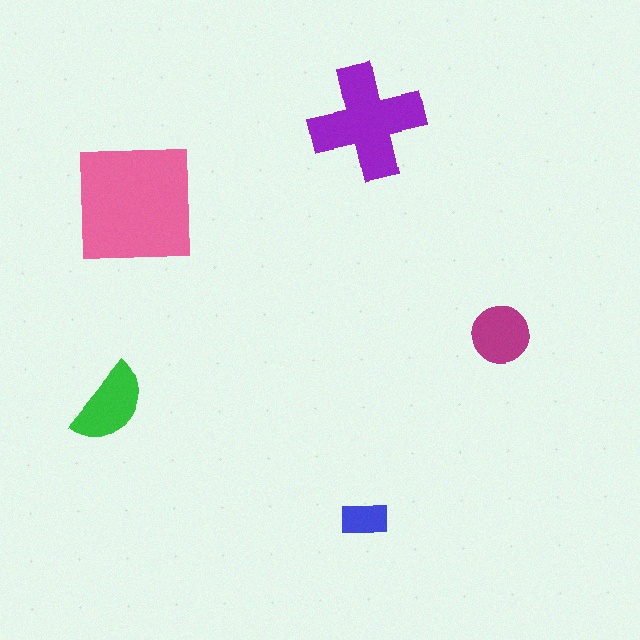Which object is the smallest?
The blue rectangle.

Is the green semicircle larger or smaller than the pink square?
Smaller.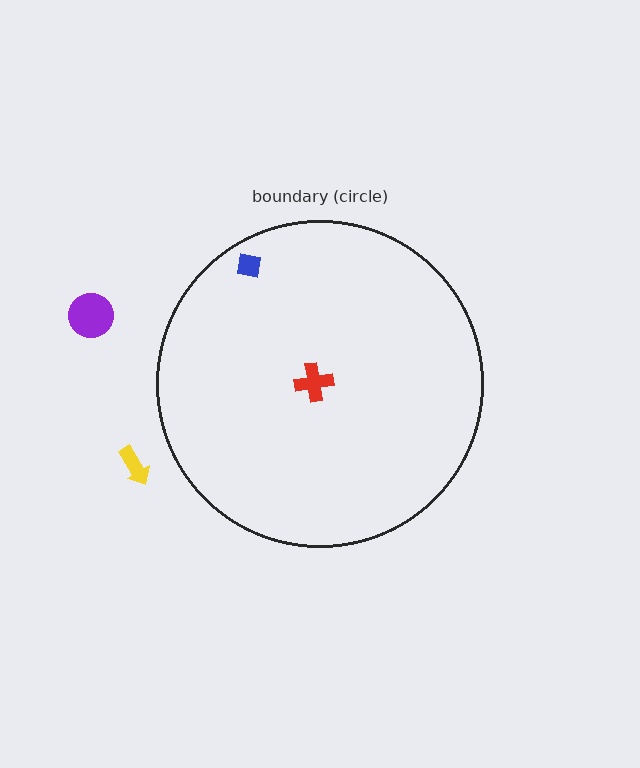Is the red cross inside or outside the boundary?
Inside.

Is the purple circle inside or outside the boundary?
Outside.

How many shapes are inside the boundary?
2 inside, 2 outside.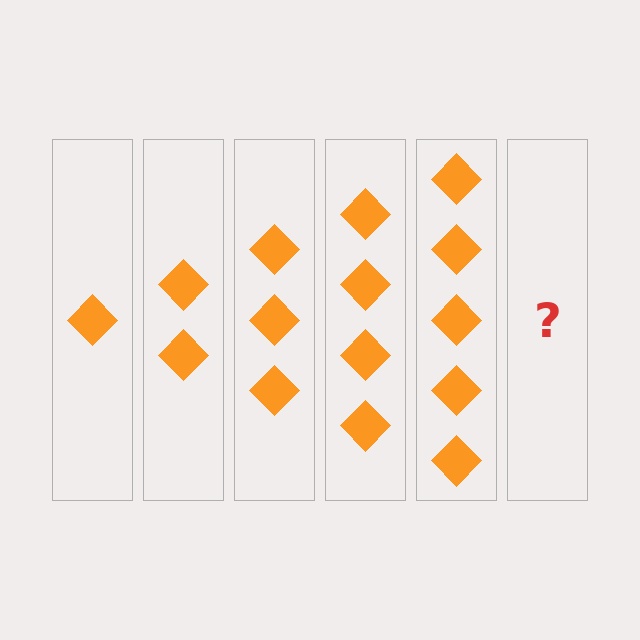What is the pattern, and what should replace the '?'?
The pattern is that each step adds one more diamond. The '?' should be 6 diamonds.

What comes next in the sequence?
The next element should be 6 diamonds.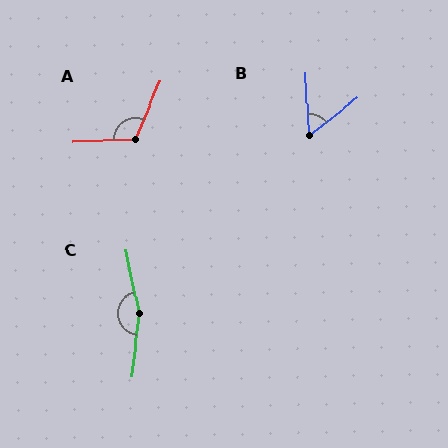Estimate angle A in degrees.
Approximately 115 degrees.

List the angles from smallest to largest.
B (56°), A (115°), C (161°).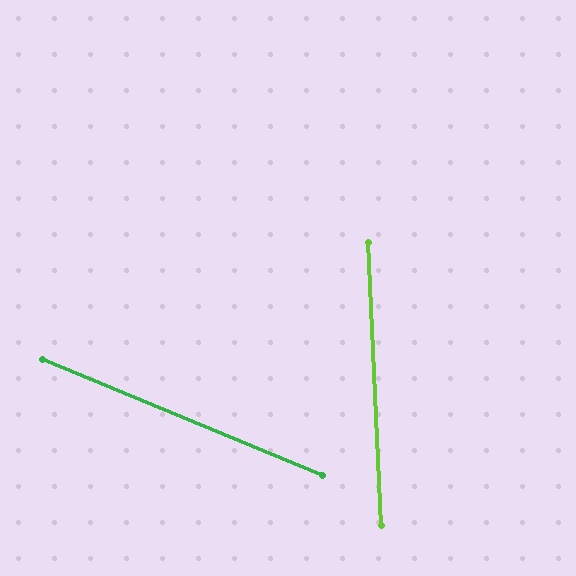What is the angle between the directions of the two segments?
Approximately 65 degrees.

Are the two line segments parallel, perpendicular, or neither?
Neither parallel nor perpendicular — they differ by about 65°.